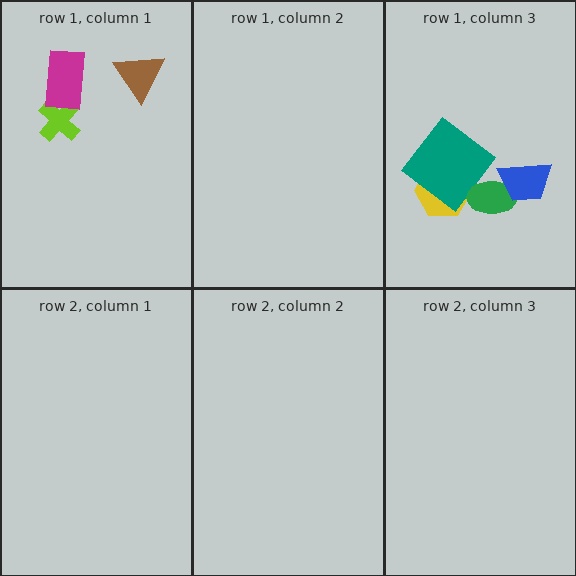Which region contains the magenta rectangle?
The row 1, column 1 region.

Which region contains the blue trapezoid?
The row 1, column 3 region.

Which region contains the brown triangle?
The row 1, column 1 region.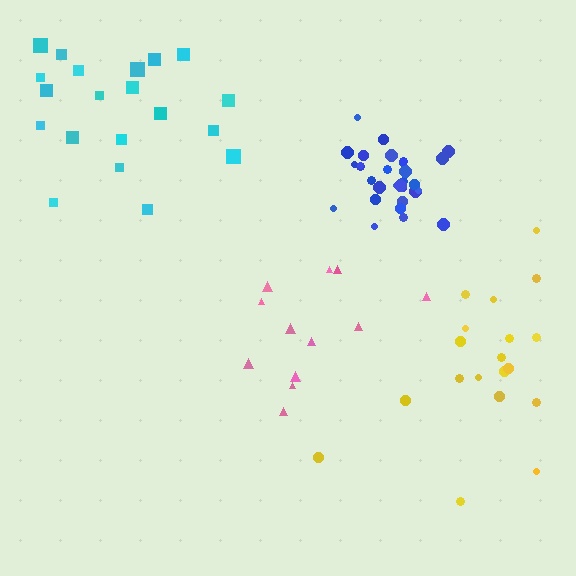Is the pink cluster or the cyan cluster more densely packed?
Cyan.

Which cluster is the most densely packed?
Blue.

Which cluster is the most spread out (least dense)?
Pink.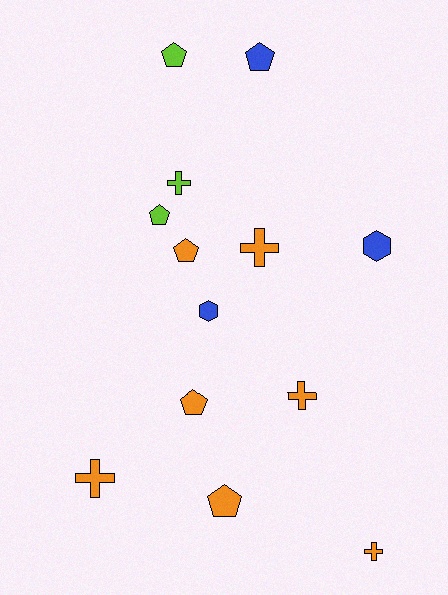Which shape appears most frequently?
Pentagon, with 6 objects.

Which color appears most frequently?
Orange, with 7 objects.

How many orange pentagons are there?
There are 3 orange pentagons.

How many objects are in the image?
There are 13 objects.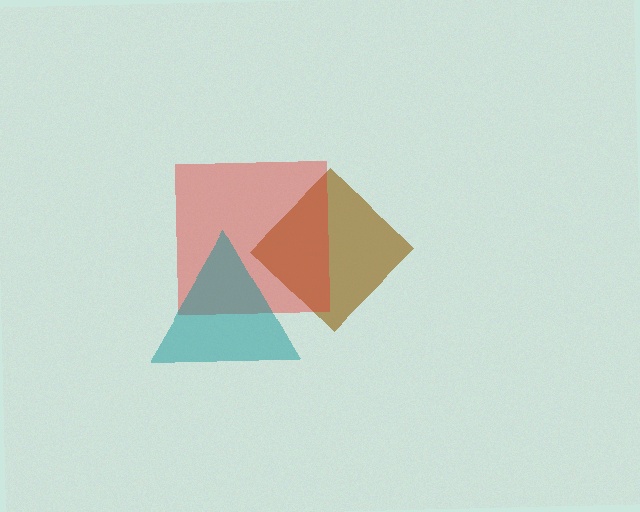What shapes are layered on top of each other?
The layered shapes are: a brown diamond, a red square, a teal triangle.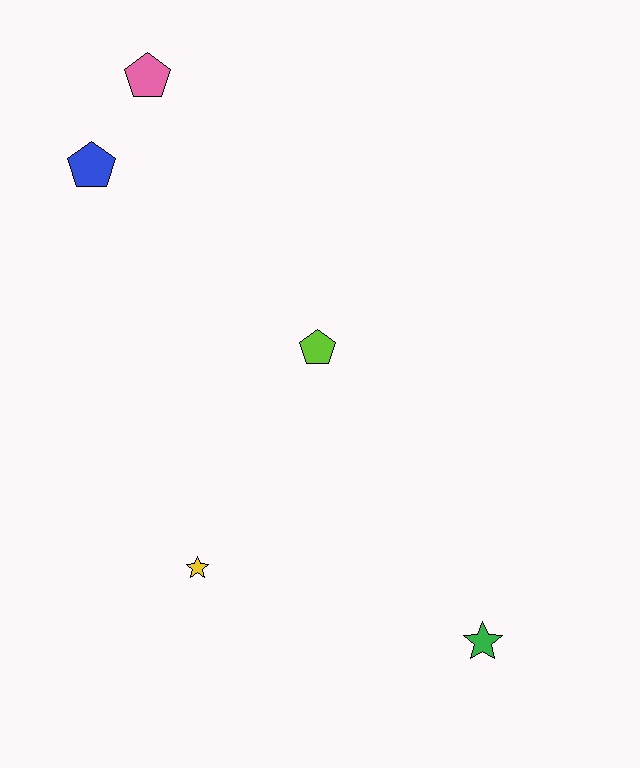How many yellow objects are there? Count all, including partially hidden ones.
There is 1 yellow object.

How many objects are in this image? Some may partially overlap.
There are 5 objects.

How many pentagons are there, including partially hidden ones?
There are 3 pentagons.